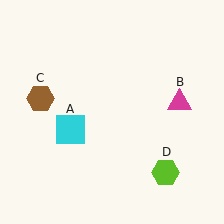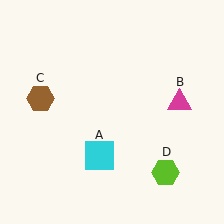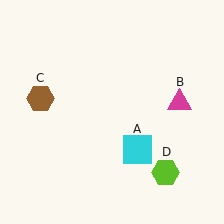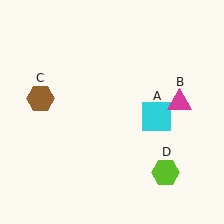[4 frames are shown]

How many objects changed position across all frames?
1 object changed position: cyan square (object A).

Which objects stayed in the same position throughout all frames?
Magenta triangle (object B) and brown hexagon (object C) and lime hexagon (object D) remained stationary.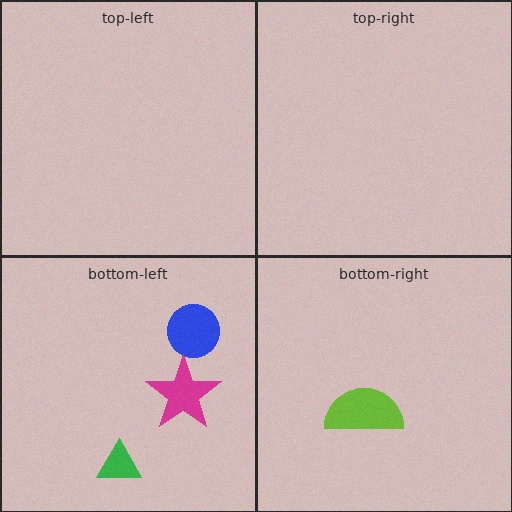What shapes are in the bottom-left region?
The blue circle, the green triangle, the magenta star.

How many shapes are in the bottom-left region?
3.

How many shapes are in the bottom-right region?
1.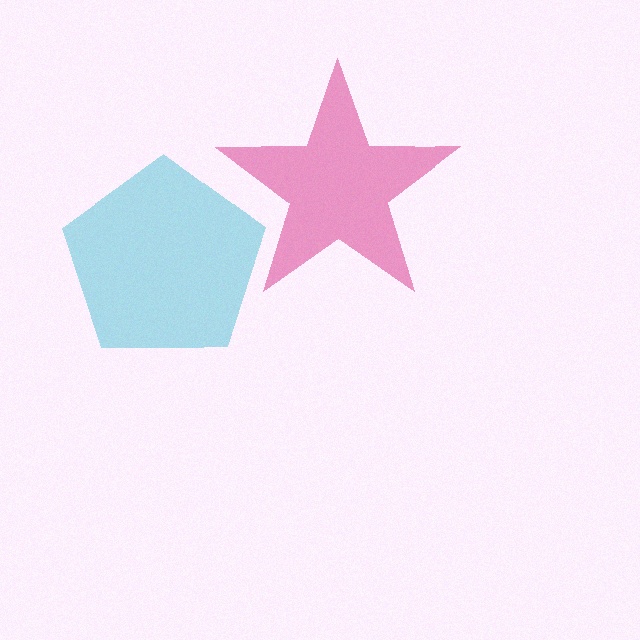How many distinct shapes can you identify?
There are 2 distinct shapes: a magenta star, a cyan pentagon.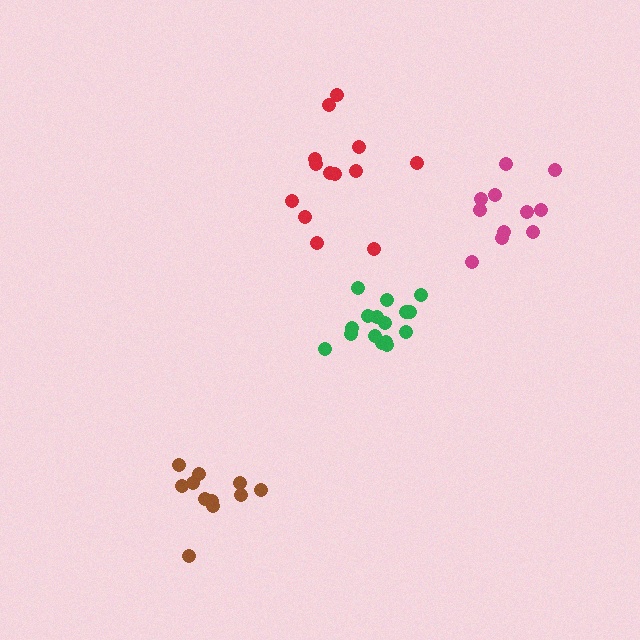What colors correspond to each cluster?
The clusters are colored: red, green, brown, magenta.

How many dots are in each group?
Group 1: 13 dots, Group 2: 16 dots, Group 3: 11 dots, Group 4: 11 dots (51 total).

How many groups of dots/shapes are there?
There are 4 groups.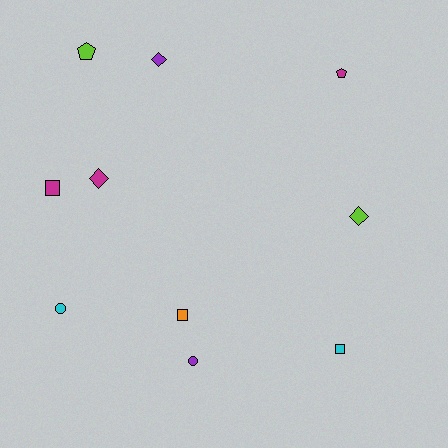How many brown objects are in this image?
There are no brown objects.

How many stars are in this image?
There are no stars.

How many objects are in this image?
There are 10 objects.